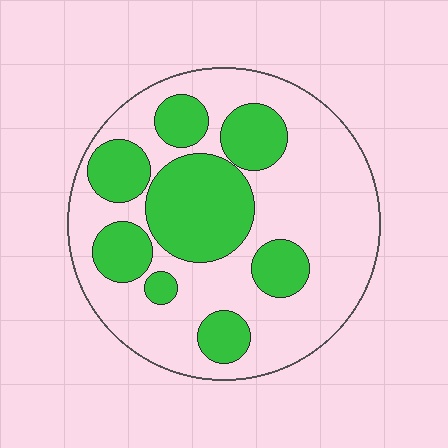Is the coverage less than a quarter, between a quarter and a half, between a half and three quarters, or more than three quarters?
Between a quarter and a half.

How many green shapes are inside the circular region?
8.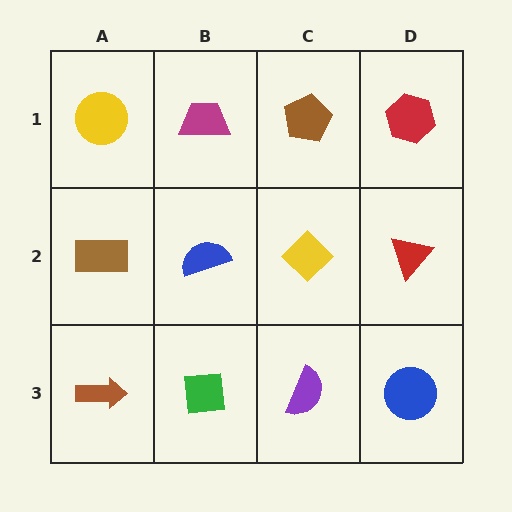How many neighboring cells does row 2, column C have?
4.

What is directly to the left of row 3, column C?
A green square.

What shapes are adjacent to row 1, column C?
A yellow diamond (row 2, column C), a magenta trapezoid (row 1, column B), a red hexagon (row 1, column D).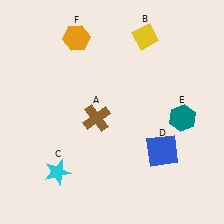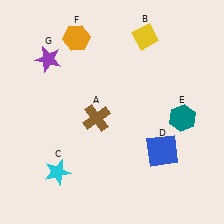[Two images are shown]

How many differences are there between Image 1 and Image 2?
There is 1 difference between the two images.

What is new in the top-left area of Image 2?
A purple star (G) was added in the top-left area of Image 2.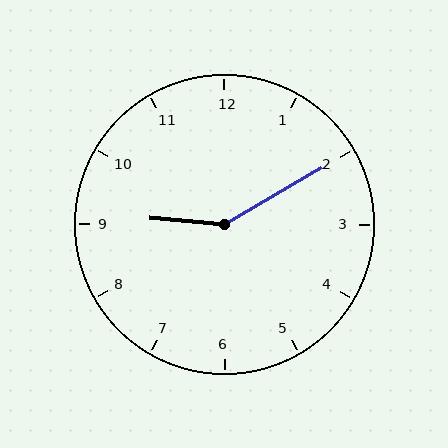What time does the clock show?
9:10.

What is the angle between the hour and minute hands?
Approximately 145 degrees.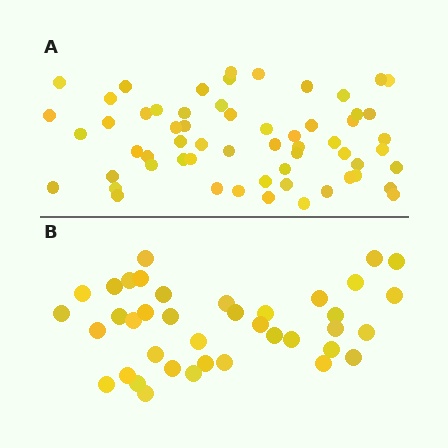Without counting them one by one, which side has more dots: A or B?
Region A (the top region) has more dots.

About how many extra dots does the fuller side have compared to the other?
Region A has approximately 20 more dots than region B.